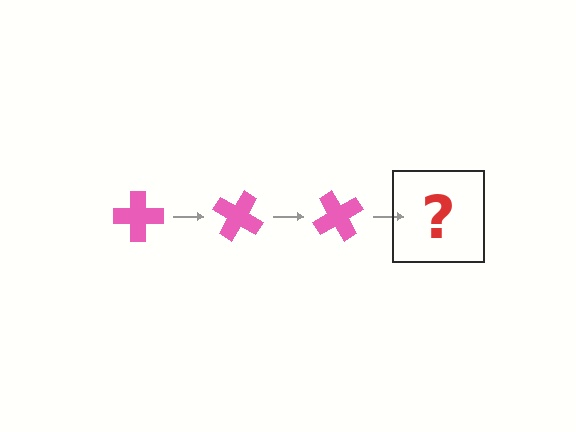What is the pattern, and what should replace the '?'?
The pattern is that the cross rotates 30 degrees each step. The '?' should be a pink cross rotated 90 degrees.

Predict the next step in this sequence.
The next step is a pink cross rotated 90 degrees.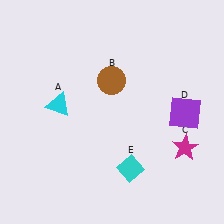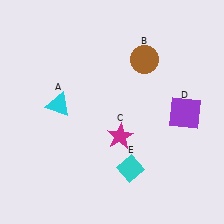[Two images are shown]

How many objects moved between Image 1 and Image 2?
2 objects moved between the two images.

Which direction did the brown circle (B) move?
The brown circle (B) moved right.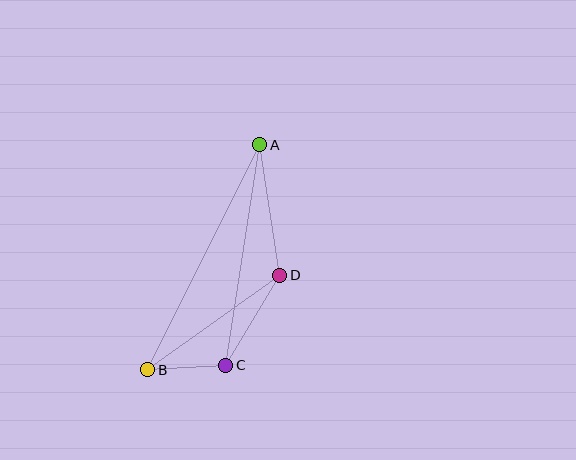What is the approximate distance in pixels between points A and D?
The distance between A and D is approximately 132 pixels.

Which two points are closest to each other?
Points B and C are closest to each other.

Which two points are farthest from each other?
Points A and B are farthest from each other.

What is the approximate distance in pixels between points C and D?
The distance between C and D is approximately 105 pixels.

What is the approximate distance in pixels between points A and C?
The distance between A and C is approximately 223 pixels.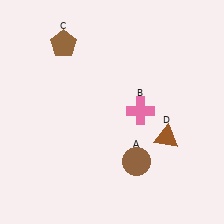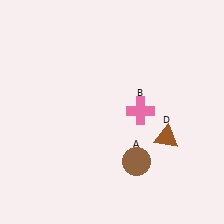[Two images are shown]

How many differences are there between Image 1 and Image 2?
There is 1 difference between the two images.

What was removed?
The brown pentagon (C) was removed in Image 2.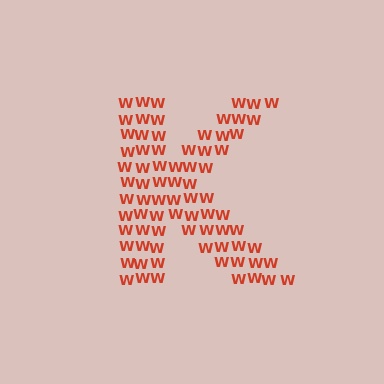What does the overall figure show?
The overall figure shows the letter K.